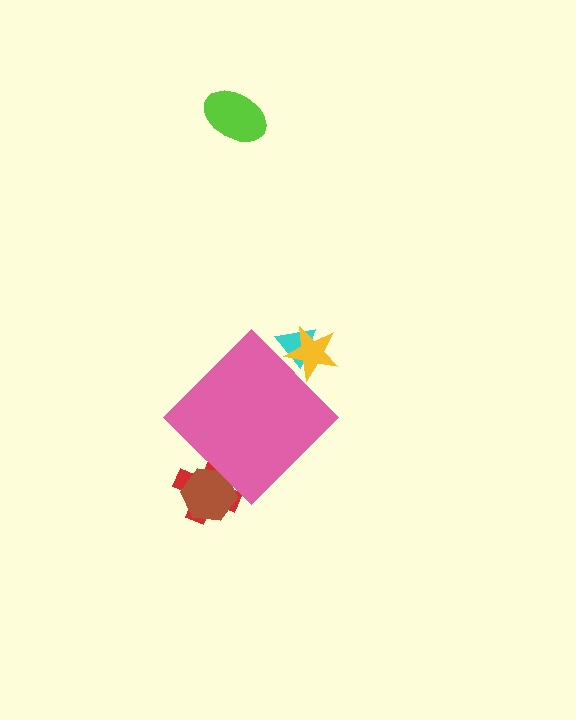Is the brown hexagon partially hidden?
Yes, the brown hexagon is partially hidden behind the pink diamond.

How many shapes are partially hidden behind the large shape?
4 shapes are partially hidden.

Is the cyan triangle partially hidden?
Yes, the cyan triangle is partially hidden behind the pink diamond.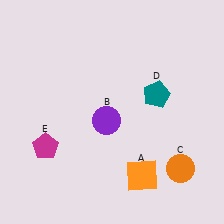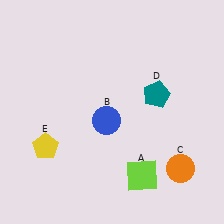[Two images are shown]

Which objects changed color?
A changed from orange to lime. B changed from purple to blue. E changed from magenta to yellow.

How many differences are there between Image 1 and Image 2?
There are 3 differences between the two images.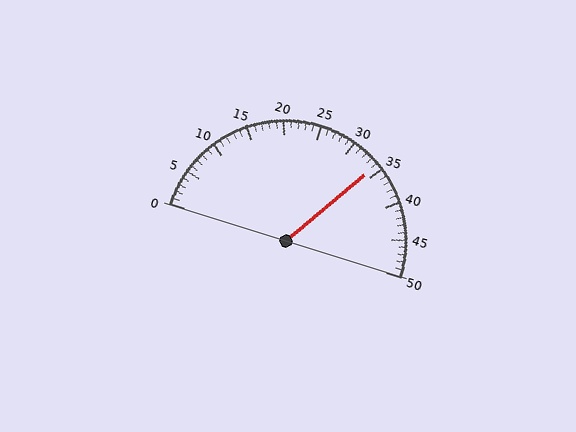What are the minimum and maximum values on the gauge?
The gauge ranges from 0 to 50.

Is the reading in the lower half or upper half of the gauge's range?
The reading is in the upper half of the range (0 to 50).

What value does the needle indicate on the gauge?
The needle indicates approximately 34.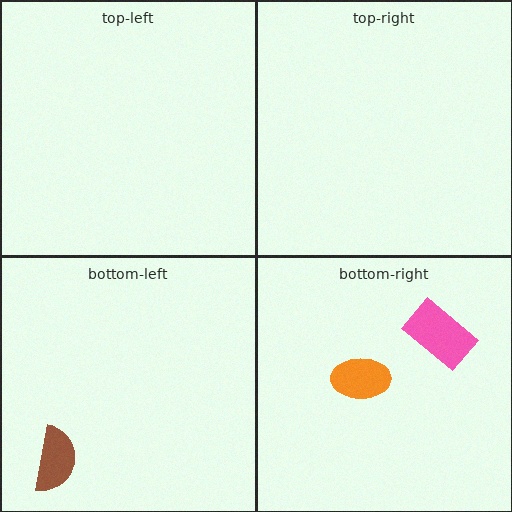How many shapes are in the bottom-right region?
2.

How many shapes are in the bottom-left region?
1.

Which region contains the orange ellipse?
The bottom-right region.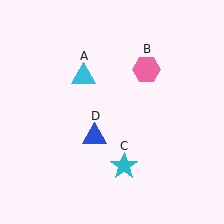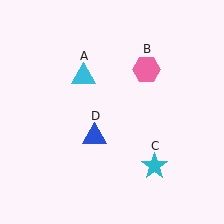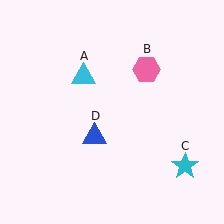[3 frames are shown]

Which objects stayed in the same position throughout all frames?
Cyan triangle (object A) and pink hexagon (object B) and blue triangle (object D) remained stationary.